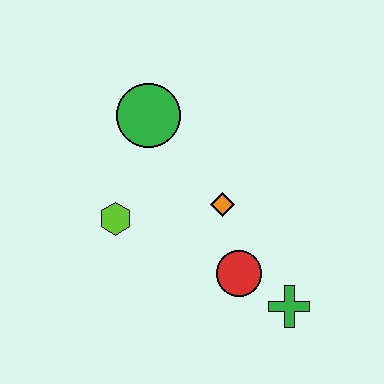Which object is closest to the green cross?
The red circle is closest to the green cross.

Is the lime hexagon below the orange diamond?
Yes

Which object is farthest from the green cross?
The green circle is farthest from the green cross.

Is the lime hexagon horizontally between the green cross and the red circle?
No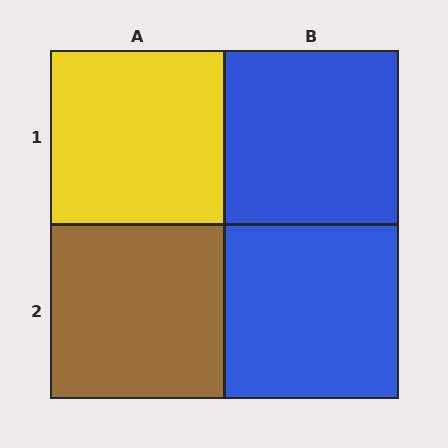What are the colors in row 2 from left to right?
Brown, blue.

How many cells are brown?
1 cell is brown.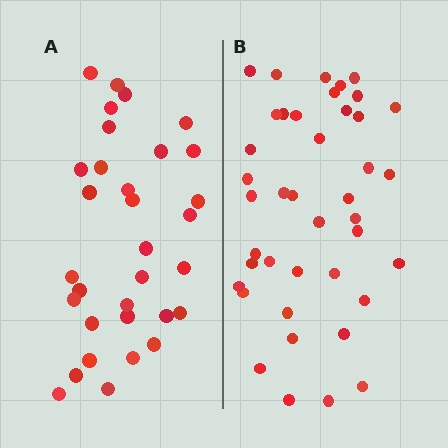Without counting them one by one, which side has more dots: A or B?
Region B (the right region) has more dots.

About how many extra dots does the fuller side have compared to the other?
Region B has roughly 8 or so more dots than region A.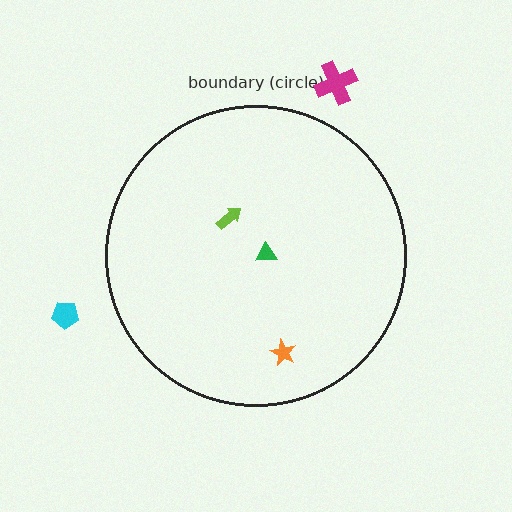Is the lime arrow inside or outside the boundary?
Inside.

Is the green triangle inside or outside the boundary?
Inside.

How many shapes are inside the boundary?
3 inside, 2 outside.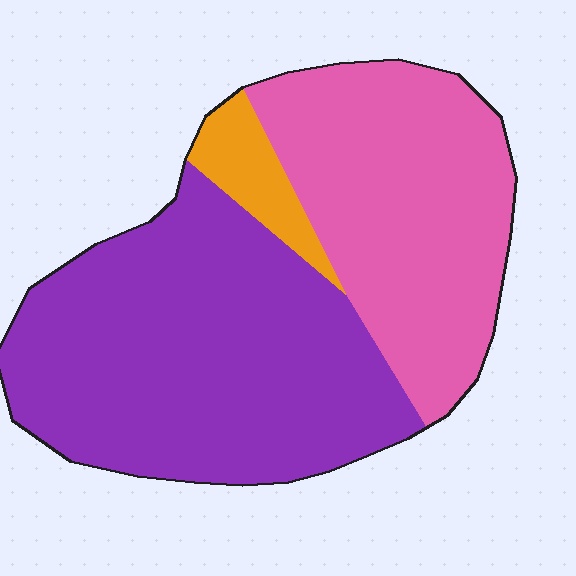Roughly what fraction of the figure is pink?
Pink takes up about three eighths (3/8) of the figure.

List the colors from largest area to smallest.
From largest to smallest: purple, pink, orange.